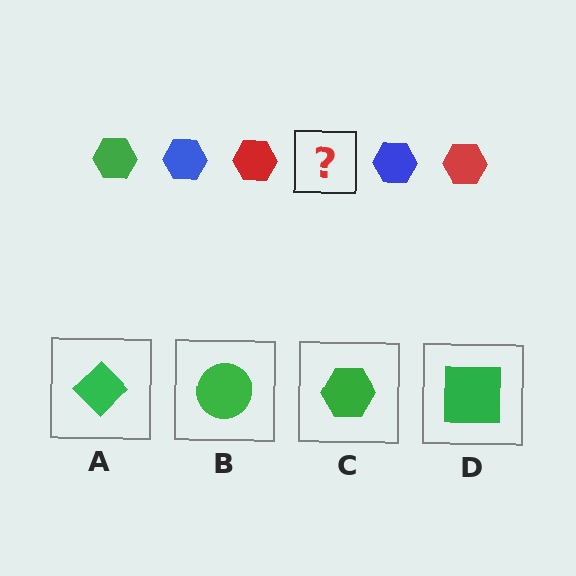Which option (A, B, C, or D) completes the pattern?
C.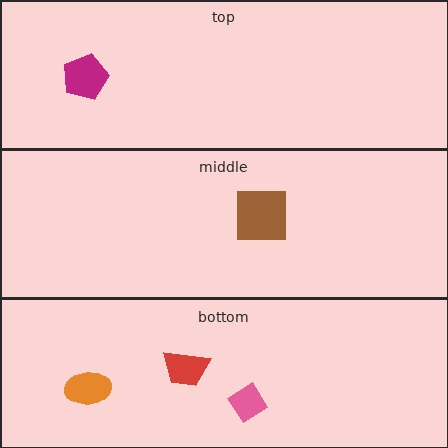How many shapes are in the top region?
1.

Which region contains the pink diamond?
The bottom region.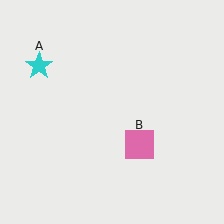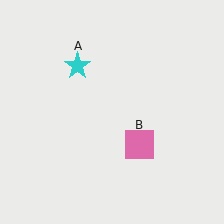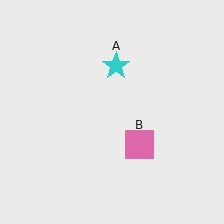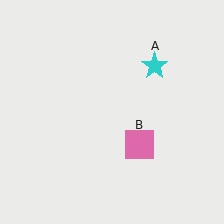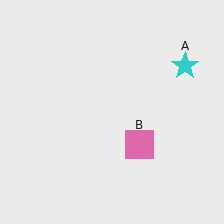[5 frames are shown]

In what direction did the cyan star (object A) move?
The cyan star (object A) moved right.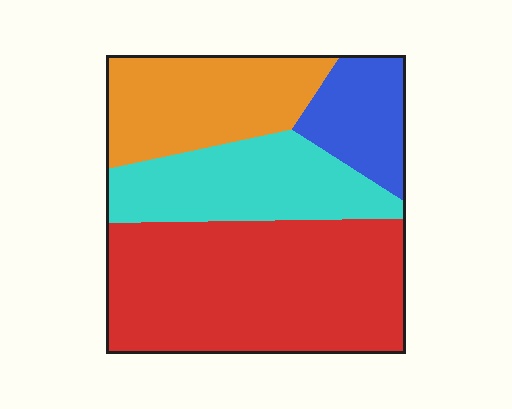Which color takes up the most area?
Red, at roughly 45%.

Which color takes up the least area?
Blue, at roughly 10%.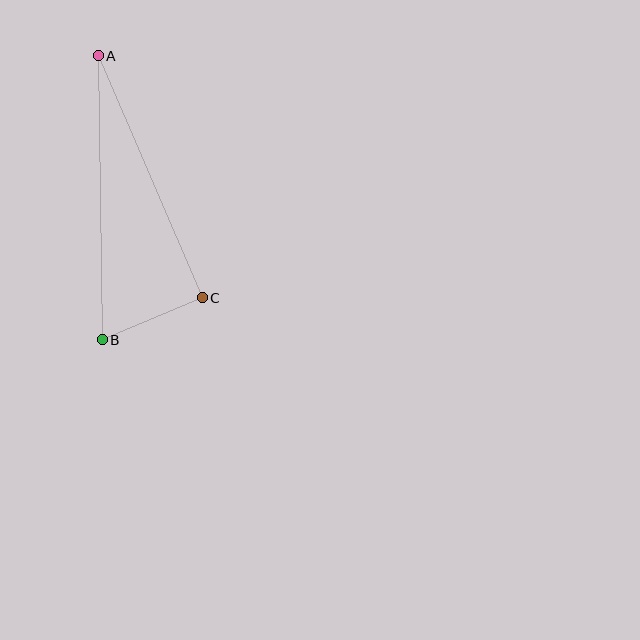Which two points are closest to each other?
Points B and C are closest to each other.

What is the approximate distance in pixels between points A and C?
The distance between A and C is approximately 263 pixels.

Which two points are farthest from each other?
Points A and B are farthest from each other.